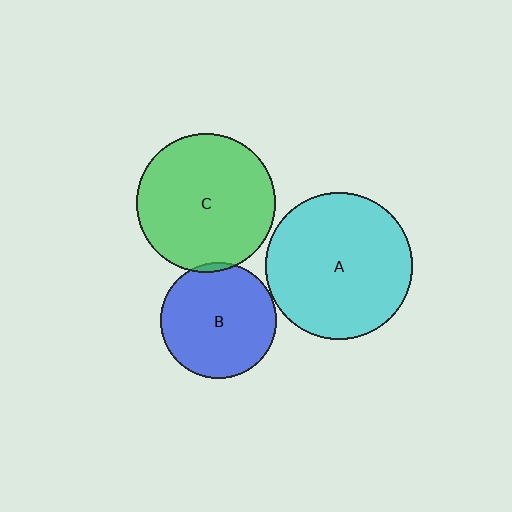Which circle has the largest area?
Circle A (cyan).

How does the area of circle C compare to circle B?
Approximately 1.4 times.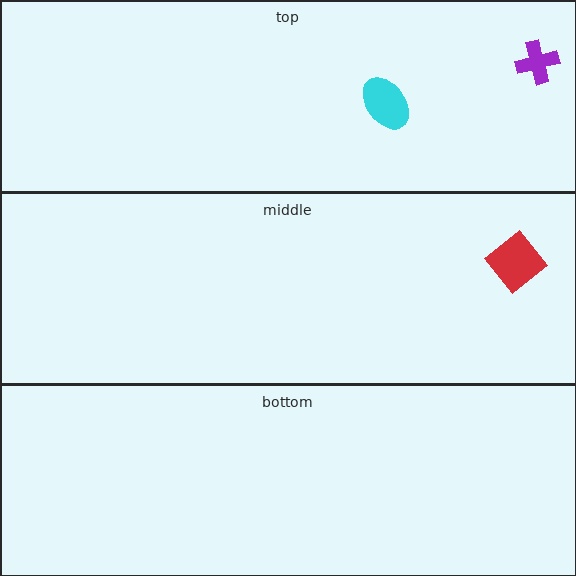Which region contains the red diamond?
The middle region.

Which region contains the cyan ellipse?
The top region.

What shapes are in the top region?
The cyan ellipse, the purple cross.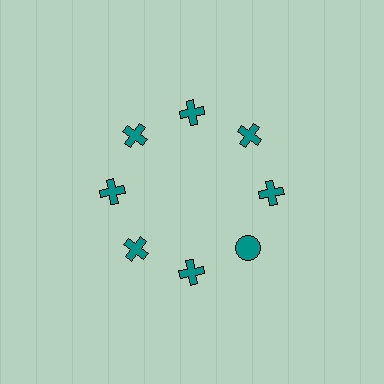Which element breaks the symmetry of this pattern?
The teal circle at roughly the 4 o'clock position breaks the symmetry. All other shapes are teal crosses.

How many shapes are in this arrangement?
There are 8 shapes arranged in a ring pattern.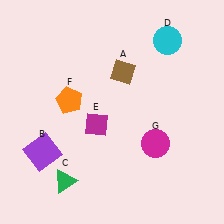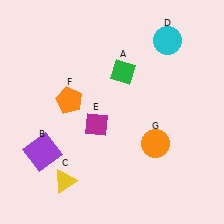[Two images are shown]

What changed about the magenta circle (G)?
In Image 1, G is magenta. In Image 2, it changed to orange.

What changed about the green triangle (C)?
In Image 1, C is green. In Image 2, it changed to yellow.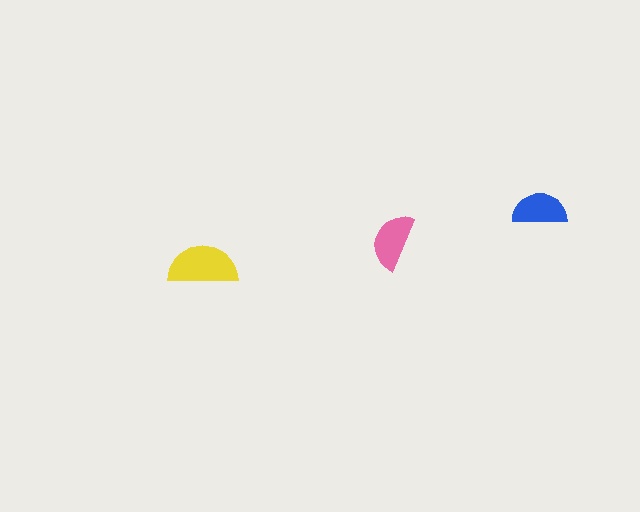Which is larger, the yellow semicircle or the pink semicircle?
The yellow one.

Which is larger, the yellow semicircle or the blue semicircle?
The yellow one.